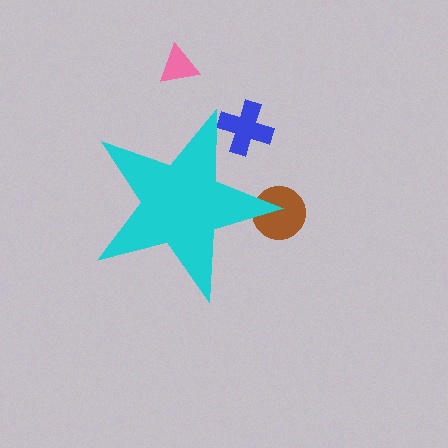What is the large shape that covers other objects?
A cyan star.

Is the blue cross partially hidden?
Yes, the blue cross is partially hidden behind the cyan star.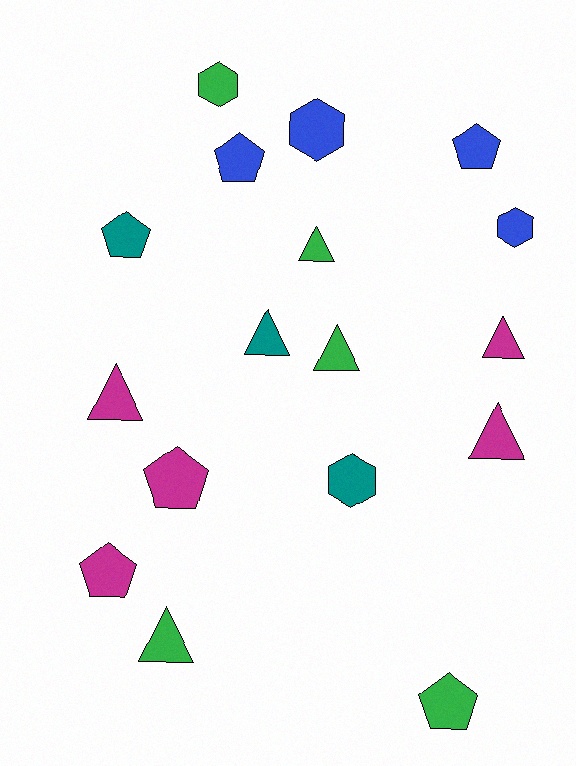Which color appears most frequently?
Magenta, with 5 objects.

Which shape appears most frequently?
Triangle, with 7 objects.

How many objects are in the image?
There are 17 objects.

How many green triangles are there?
There are 3 green triangles.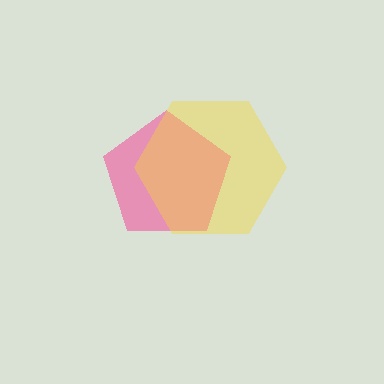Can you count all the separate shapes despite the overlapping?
Yes, there are 2 separate shapes.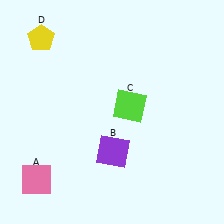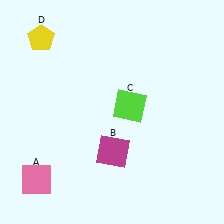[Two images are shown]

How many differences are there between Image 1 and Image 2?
There is 1 difference between the two images.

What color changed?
The square (B) changed from purple in Image 1 to magenta in Image 2.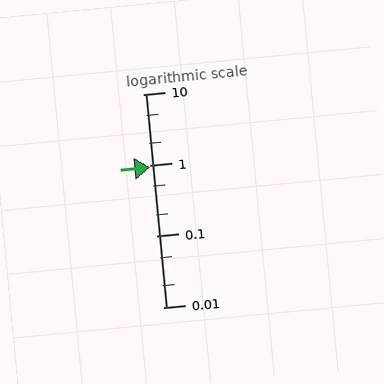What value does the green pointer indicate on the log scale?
The pointer indicates approximately 0.92.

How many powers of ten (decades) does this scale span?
The scale spans 3 decades, from 0.01 to 10.